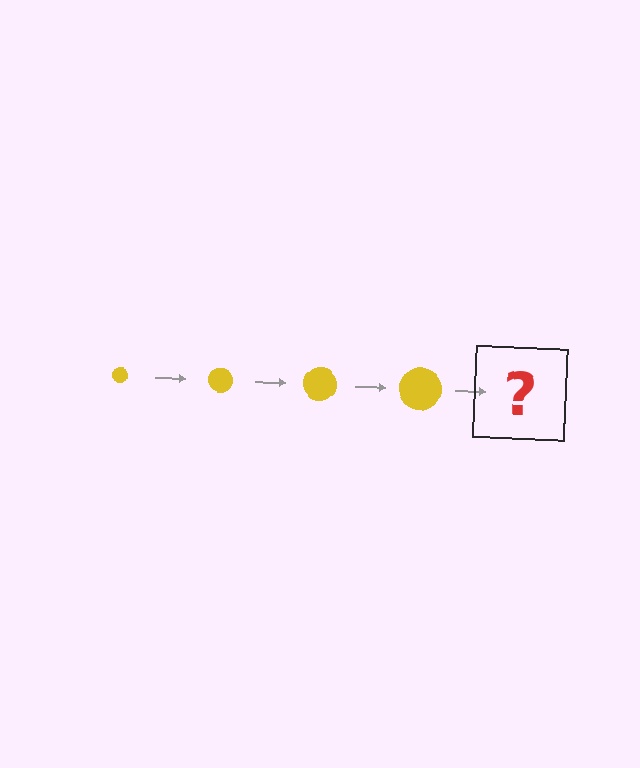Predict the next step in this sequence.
The next step is a yellow circle, larger than the previous one.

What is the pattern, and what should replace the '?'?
The pattern is that the circle gets progressively larger each step. The '?' should be a yellow circle, larger than the previous one.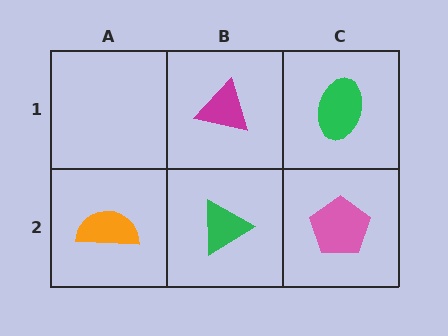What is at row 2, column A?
An orange semicircle.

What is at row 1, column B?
A magenta triangle.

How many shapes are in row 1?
2 shapes.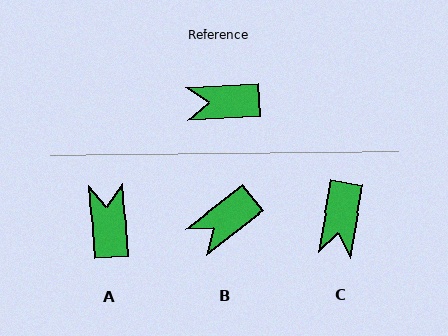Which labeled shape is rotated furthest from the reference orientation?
A, about 90 degrees away.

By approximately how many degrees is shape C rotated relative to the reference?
Approximately 76 degrees counter-clockwise.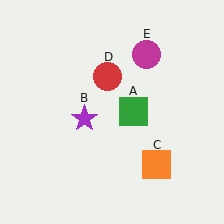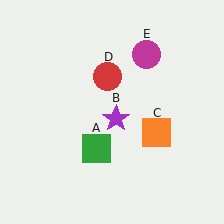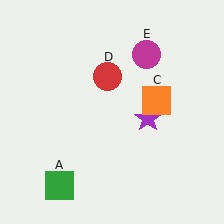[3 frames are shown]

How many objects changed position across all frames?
3 objects changed position: green square (object A), purple star (object B), orange square (object C).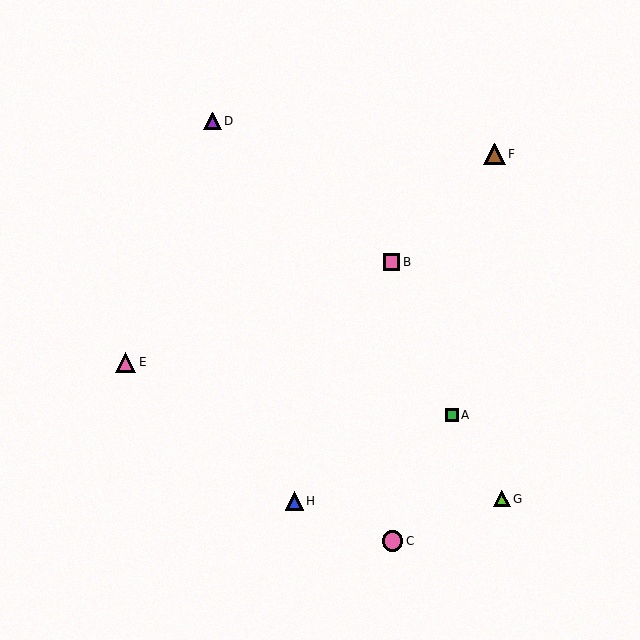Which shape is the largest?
The brown triangle (labeled F) is the largest.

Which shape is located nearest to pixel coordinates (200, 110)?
The purple triangle (labeled D) at (212, 121) is nearest to that location.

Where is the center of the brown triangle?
The center of the brown triangle is at (494, 154).